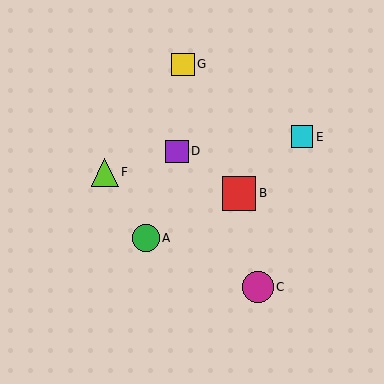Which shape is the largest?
The red square (labeled B) is the largest.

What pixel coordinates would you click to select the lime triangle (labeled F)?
Click at (105, 172) to select the lime triangle F.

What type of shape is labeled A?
Shape A is a green circle.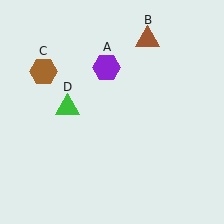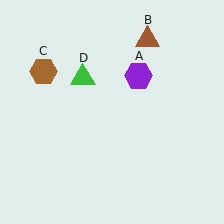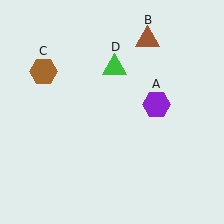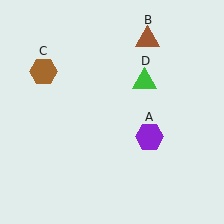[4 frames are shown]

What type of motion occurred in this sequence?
The purple hexagon (object A), green triangle (object D) rotated clockwise around the center of the scene.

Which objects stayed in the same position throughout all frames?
Brown triangle (object B) and brown hexagon (object C) remained stationary.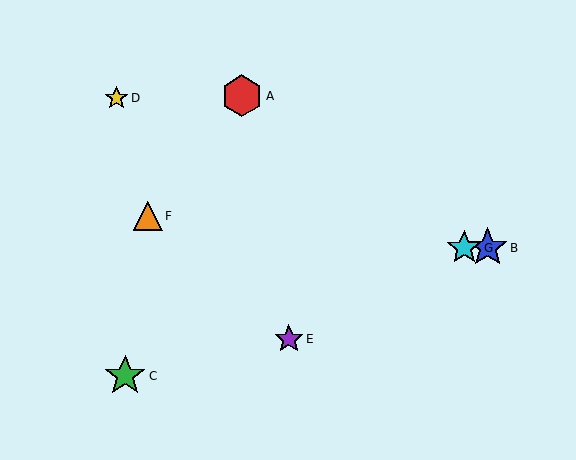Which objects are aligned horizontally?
Objects B, G are aligned horizontally.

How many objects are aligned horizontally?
2 objects (B, G) are aligned horizontally.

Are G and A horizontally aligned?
No, G is at y≈248 and A is at y≈96.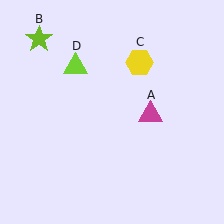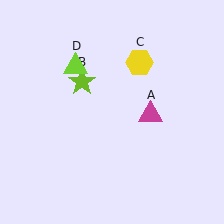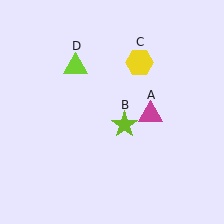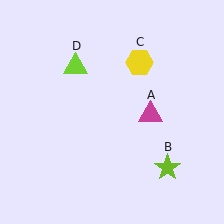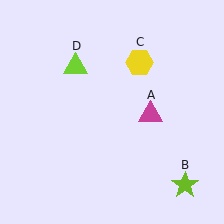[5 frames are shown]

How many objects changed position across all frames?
1 object changed position: lime star (object B).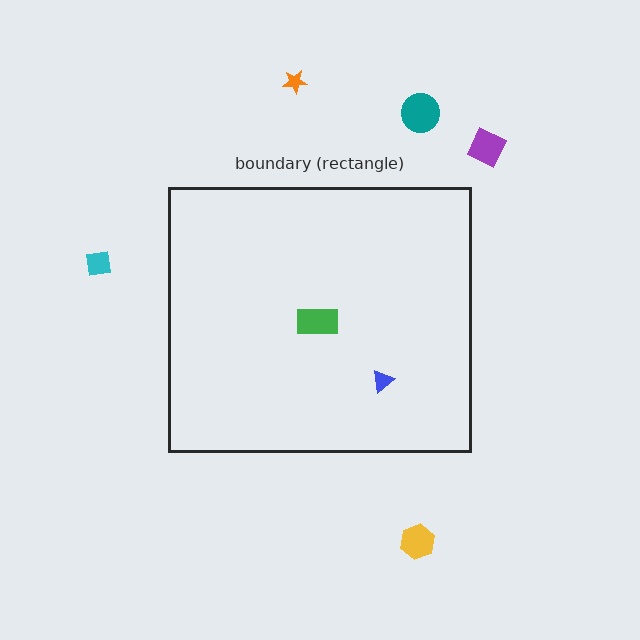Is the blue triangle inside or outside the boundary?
Inside.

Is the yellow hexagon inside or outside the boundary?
Outside.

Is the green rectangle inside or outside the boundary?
Inside.